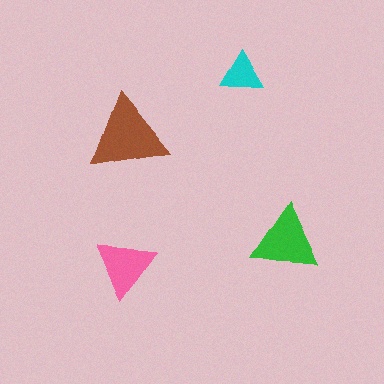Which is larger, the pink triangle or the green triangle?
The green one.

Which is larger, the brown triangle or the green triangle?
The brown one.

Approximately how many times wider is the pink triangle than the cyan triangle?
About 1.5 times wider.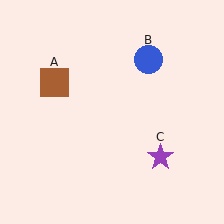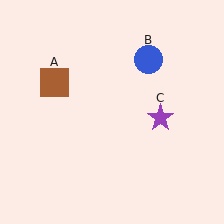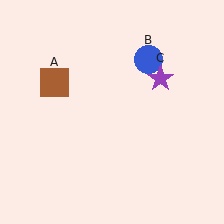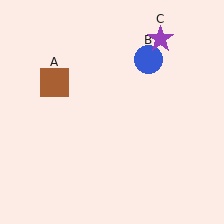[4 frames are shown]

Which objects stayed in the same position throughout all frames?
Brown square (object A) and blue circle (object B) remained stationary.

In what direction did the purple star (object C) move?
The purple star (object C) moved up.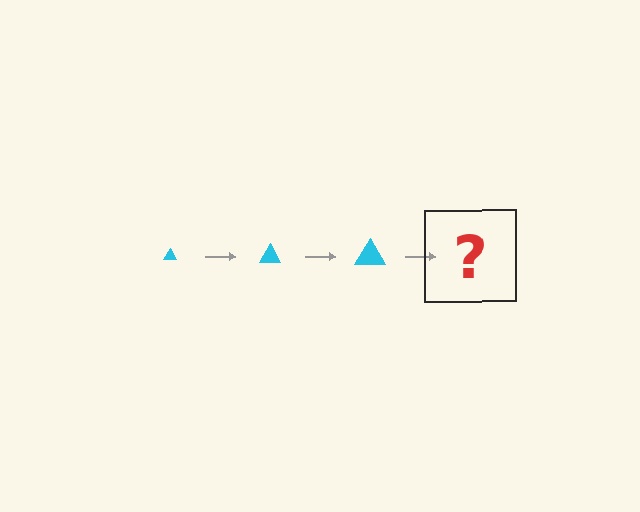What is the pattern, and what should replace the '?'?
The pattern is that the triangle gets progressively larger each step. The '?' should be a cyan triangle, larger than the previous one.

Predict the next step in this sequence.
The next step is a cyan triangle, larger than the previous one.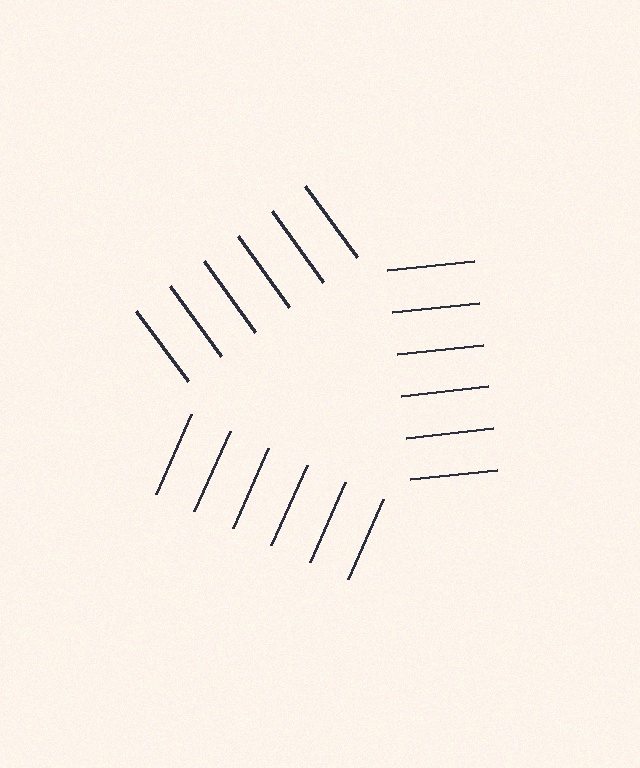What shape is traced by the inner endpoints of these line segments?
An illusory triangle — the line segments terminate on its edges but no continuous stroke is drawn.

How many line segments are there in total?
18 — 6 along each of the 3 edges.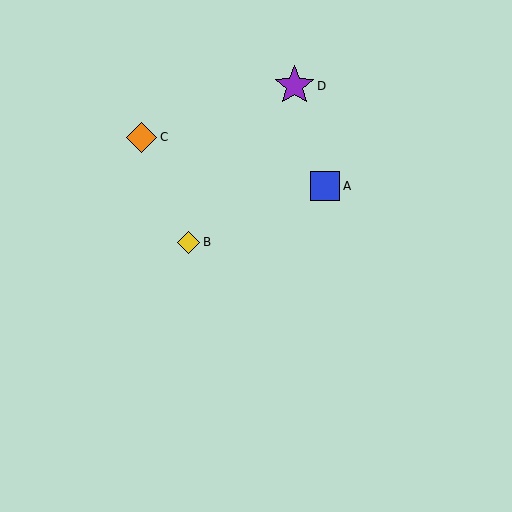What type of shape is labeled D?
Shape D is a purple star.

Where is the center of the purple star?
The center of the purple star is at (295, 86).